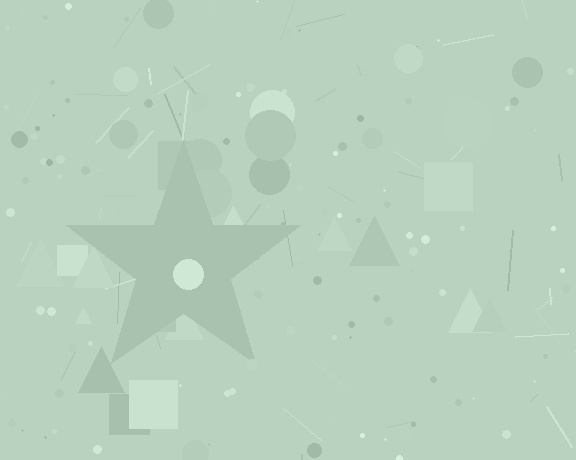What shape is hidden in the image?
A star is hidden in the image.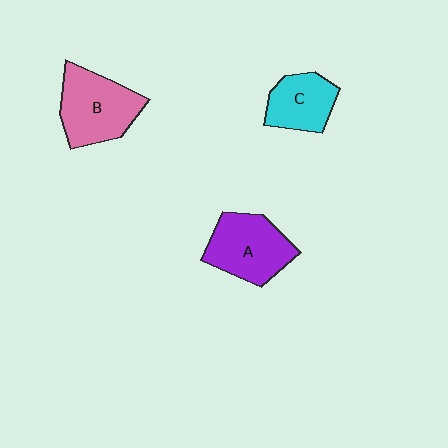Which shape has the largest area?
Shape B (pink).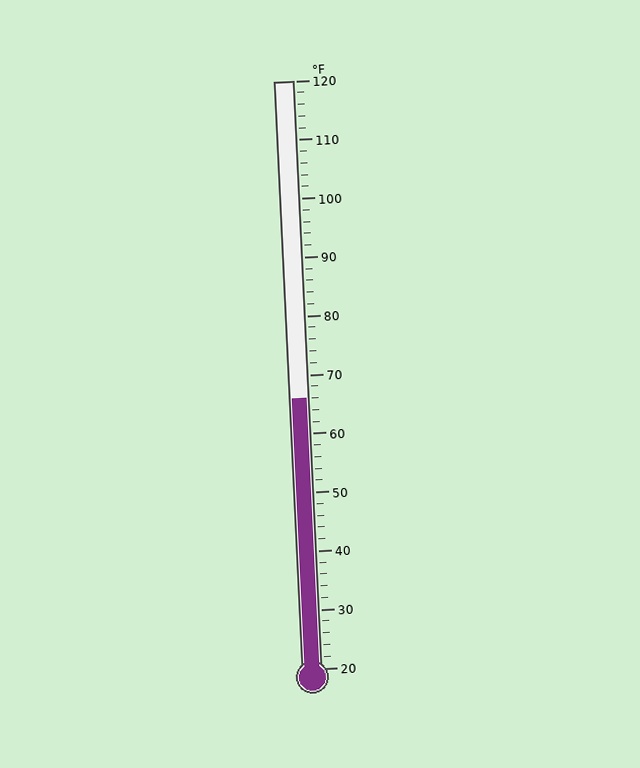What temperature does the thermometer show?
The thermometer shows approximately 66°F.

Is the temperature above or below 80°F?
The temperature is below 80°F.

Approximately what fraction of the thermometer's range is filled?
The thermometer is filled to approximately 45% of its range.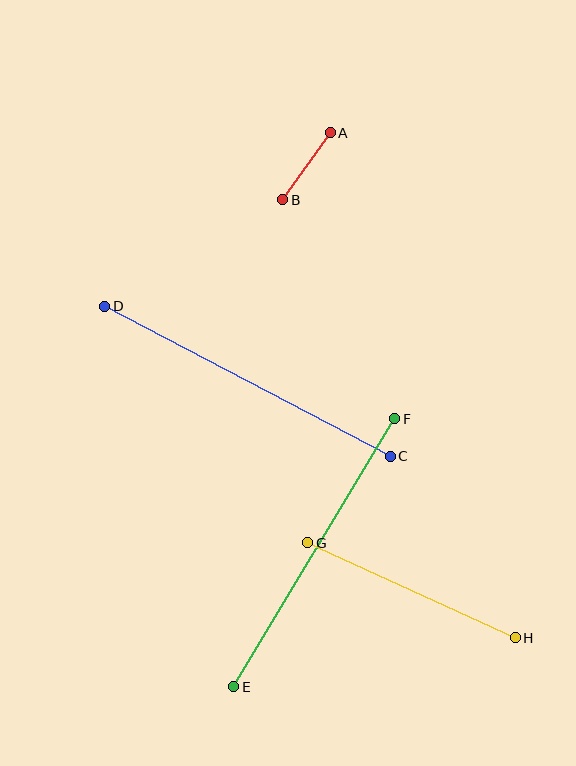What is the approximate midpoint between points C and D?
The midpoint is at approximately (247, 381) pixels.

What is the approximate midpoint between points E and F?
The midpoint is at approximately (314, 553) pixels.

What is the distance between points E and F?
The distance is approximately 313 pixels.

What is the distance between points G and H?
The distance is approximately 228 pixels.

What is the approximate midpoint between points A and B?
The midpoint is at approximately (307, 166) pixels.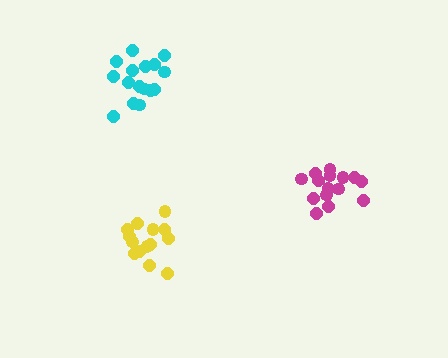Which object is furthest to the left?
The cyan cluster is leftmost.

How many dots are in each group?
Group 1: 14 dots, Group 2: 15 dots, Group 3: 16 dots (45 total).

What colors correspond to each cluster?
The clusters are colored: yellow, magenta, cyan.